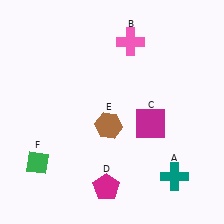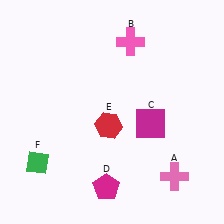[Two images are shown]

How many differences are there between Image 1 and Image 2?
There are 2 differences between the two images.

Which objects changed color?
A changed from teal to pink. E changed from brown to red.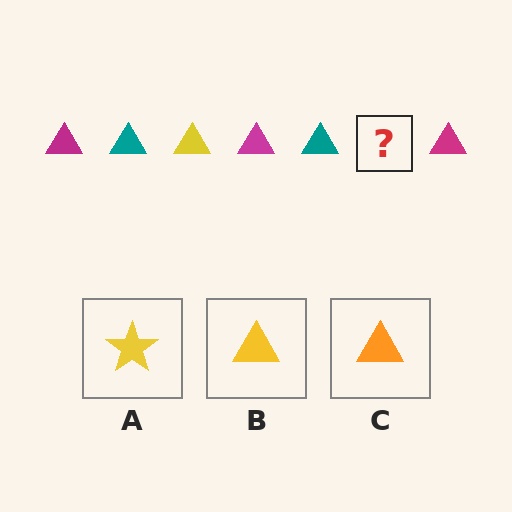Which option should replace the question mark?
Option B.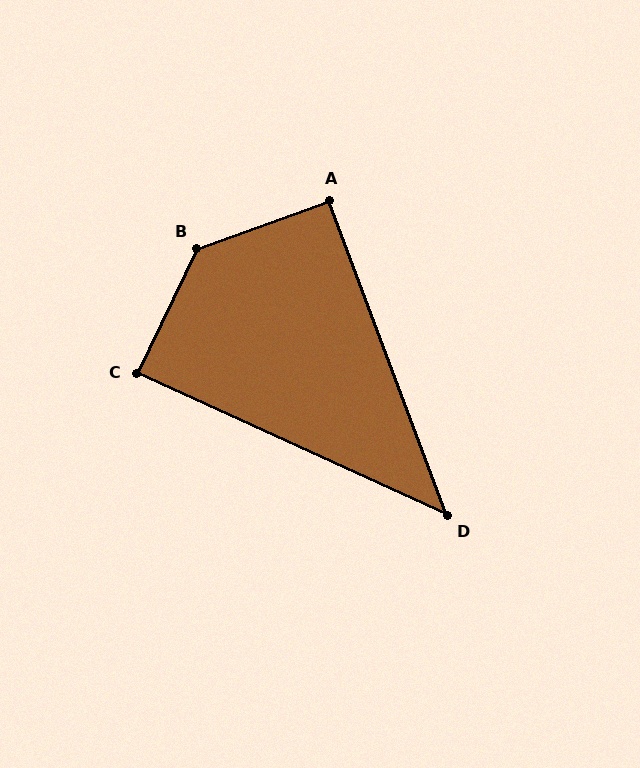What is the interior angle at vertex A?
Approximately 91 degrees (approximately right).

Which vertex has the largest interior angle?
B, at approximately 135 degrees.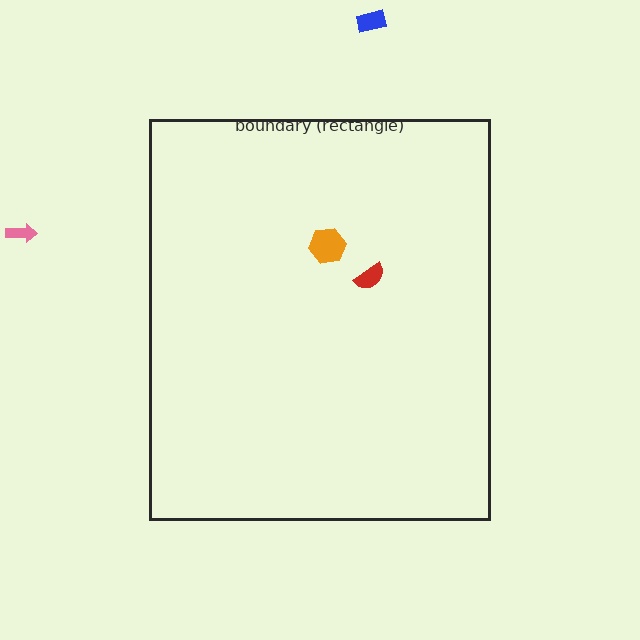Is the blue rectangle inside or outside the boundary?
Outside.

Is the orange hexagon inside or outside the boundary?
Inside.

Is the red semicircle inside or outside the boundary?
Inside.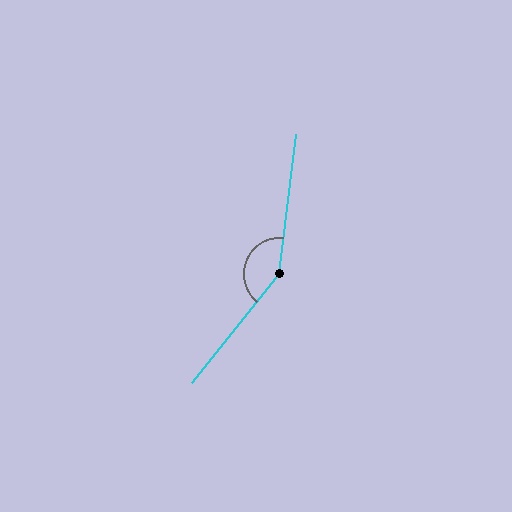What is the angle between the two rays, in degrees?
Approximately 148 degrees.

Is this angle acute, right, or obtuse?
It is obtuse.